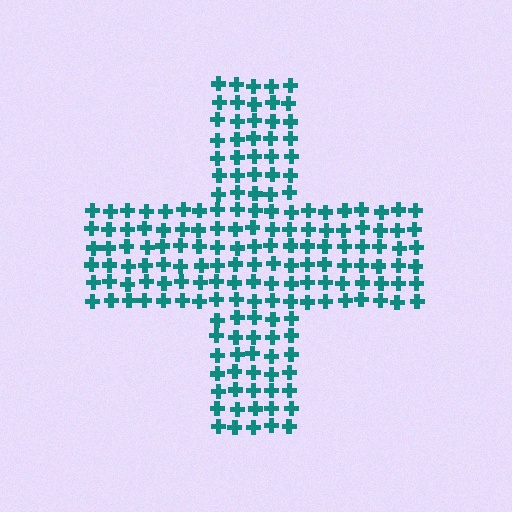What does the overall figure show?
The overall figure shows a cross.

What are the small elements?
The small elements are crosses.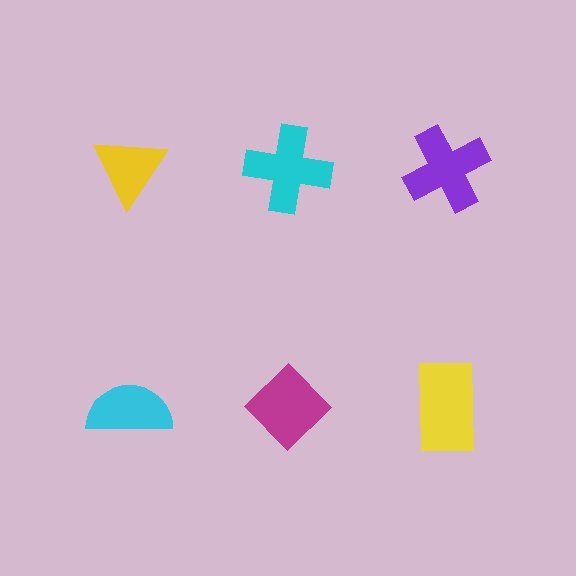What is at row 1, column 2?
A cyan cross.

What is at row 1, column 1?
A yellow triangle.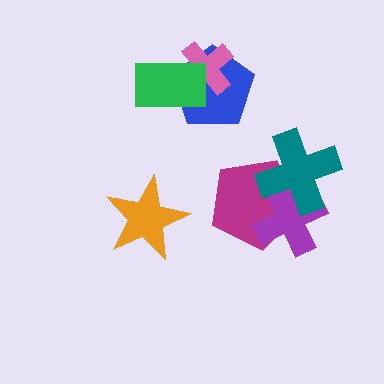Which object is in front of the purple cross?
The teal cross is in front of the purple cross.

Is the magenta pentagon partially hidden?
Yes, it is partially covered by another shape.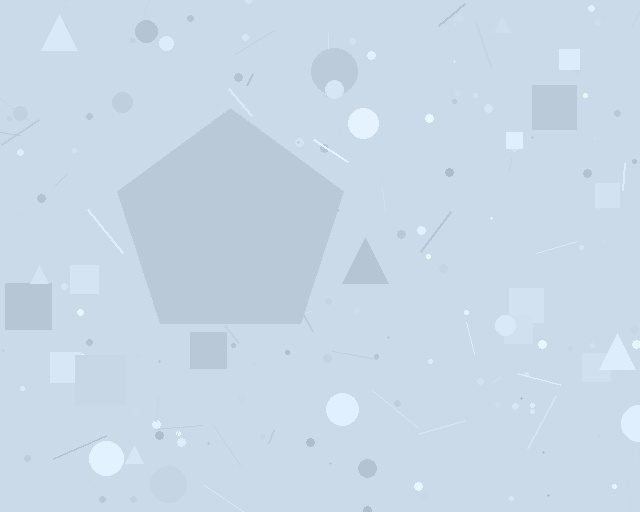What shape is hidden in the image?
A pentagon is hidden in the image.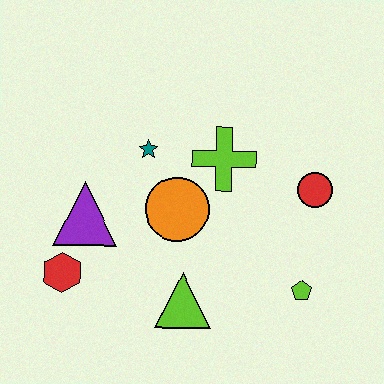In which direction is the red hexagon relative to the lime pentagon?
The red hexagon is to the left of the lime pentagon.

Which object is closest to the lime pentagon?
The red circle is closest to the lime pentagon.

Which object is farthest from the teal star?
The lime pentagon is farthest from the teal star.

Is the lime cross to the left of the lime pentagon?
Yes